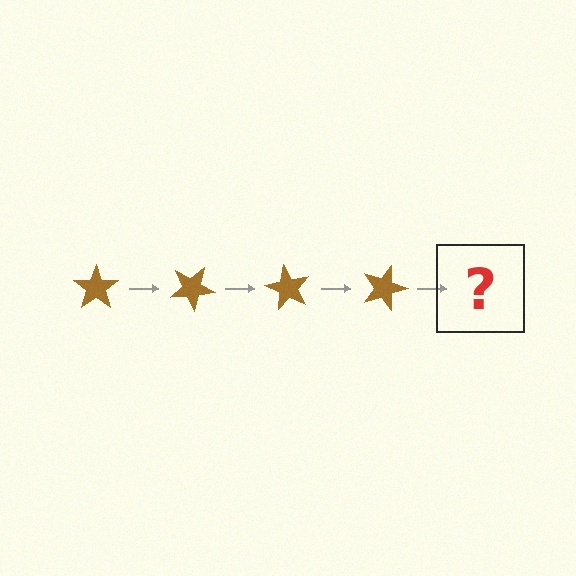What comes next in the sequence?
The next element should be a brown star rotated 120 degrees.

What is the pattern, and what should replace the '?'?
The pattern is that the star rotates 30 degrees each step. The '?' should be a brown star rotated 120 degrees.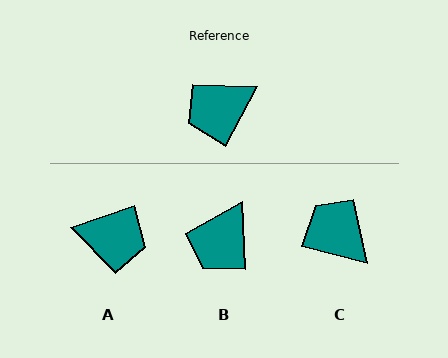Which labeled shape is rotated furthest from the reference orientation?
A, about 137 degrees away.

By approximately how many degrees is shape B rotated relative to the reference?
Approximately 31 degrees counter-clockwise.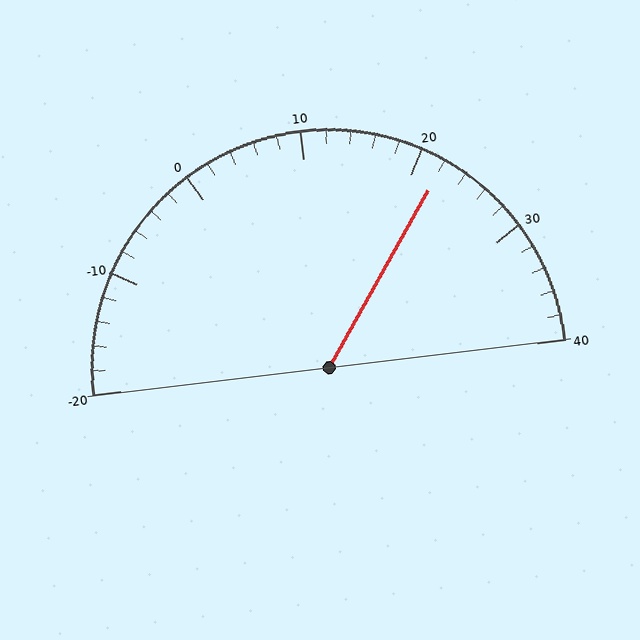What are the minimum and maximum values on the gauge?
The gauge ranges from -20 to 40.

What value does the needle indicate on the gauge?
The needle indicates approximately 22.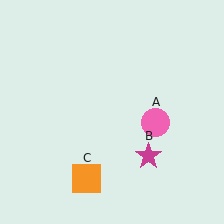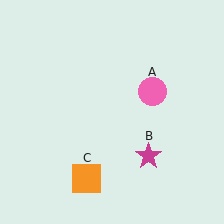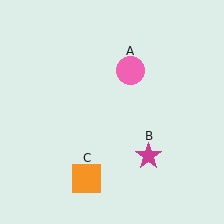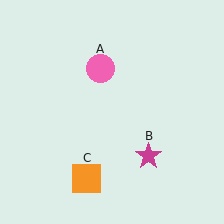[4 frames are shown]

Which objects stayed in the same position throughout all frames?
Magenta star (object B) and orange square (object C) remained stationary.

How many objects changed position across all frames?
1 object changed position: pink circle (object A).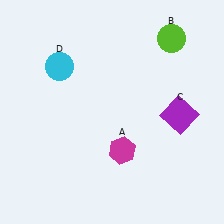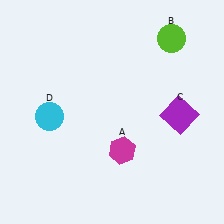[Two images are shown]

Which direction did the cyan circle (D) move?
The cyan circle (D) moved down.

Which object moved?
The cyan circle (D) moved down.